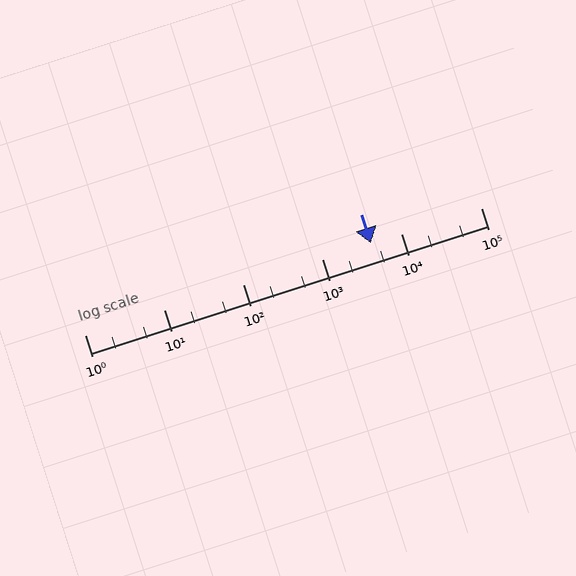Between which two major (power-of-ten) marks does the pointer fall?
The pointer is between 1000 and 10000.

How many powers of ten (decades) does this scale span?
The scale spans 5 decades, from 1 to 100000.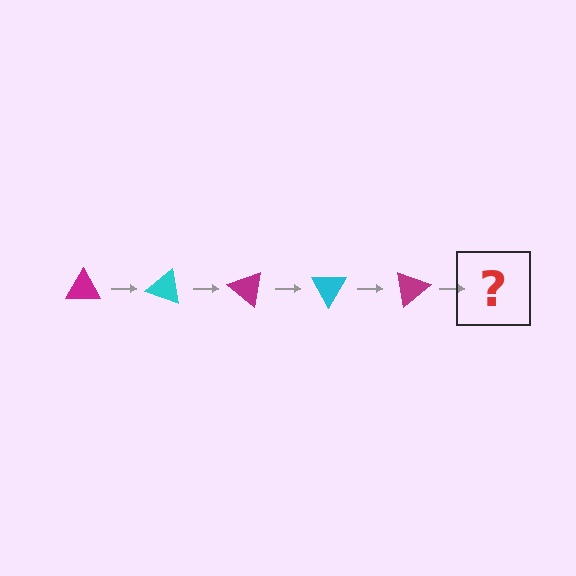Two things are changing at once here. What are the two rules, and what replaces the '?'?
The two rules are that it rotates 20 degrees each step and the color cycles through magenta and cyan. The '?' should be a cyan triangle, rotated 100 degrees from the start.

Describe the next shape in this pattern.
It should be a cyan triangle, rotated 100 degrees from the start.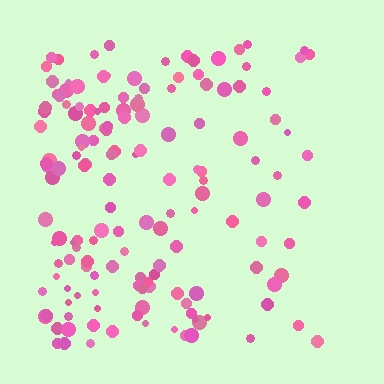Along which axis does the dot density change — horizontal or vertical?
Horizontal.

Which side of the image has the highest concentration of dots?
The left.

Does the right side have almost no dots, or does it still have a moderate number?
Still a moderate number, just noticeably fewer than the left.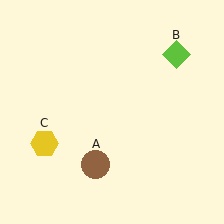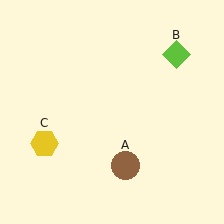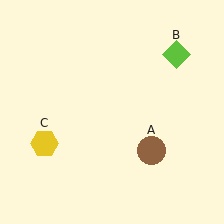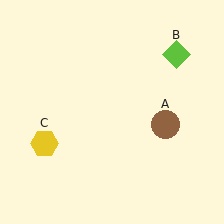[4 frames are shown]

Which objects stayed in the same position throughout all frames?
Lime diamond (object B) and yellow hexagon (object C) remained stationary.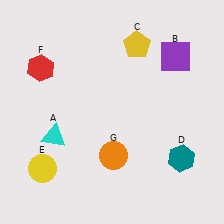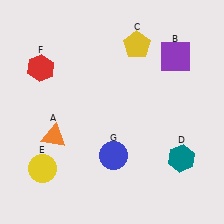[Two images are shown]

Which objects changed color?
A changed from cyan to orange. G changed from orange to blue.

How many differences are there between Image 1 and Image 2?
There are 2 differences between the two images.